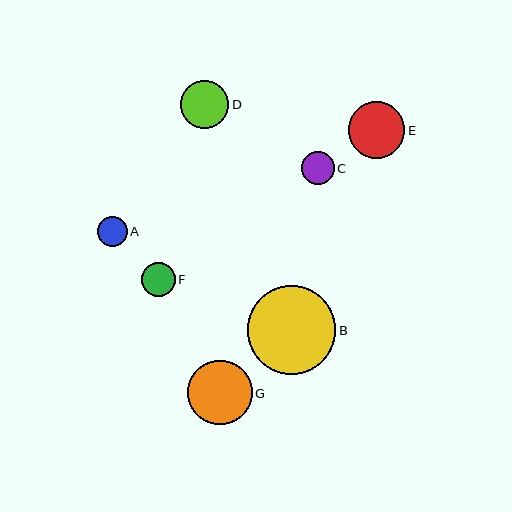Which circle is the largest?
Circle B is the largest with a size of approximately 88 pixels.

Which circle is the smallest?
Circle A is the smallest with a size of approximately 30 pixels.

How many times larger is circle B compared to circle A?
Circle B is approximately 3.0 times the size of circle A.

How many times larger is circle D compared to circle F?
Circle D is approximately 1.4 times the size of circle F.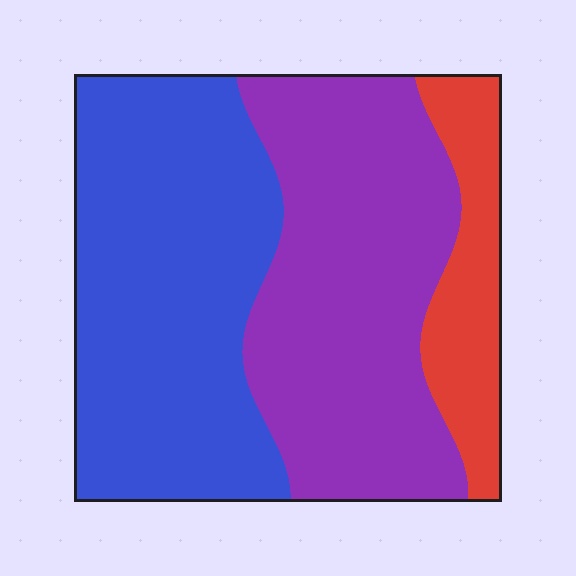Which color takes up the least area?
Red, at roughly 15%.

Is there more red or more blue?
Blue.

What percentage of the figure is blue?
Blue covers 44% of the figure.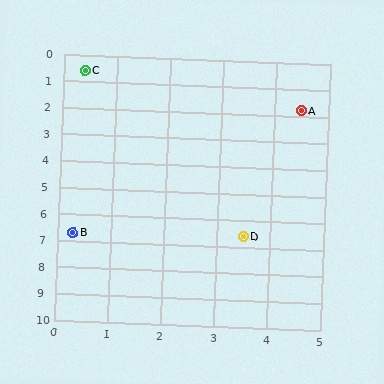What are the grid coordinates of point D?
Point D is at approximately (3.5, 6.6).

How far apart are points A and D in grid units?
Points A and D are about 4.9 grid units apart.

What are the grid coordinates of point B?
Point B is at approximately (0.3, 6.7).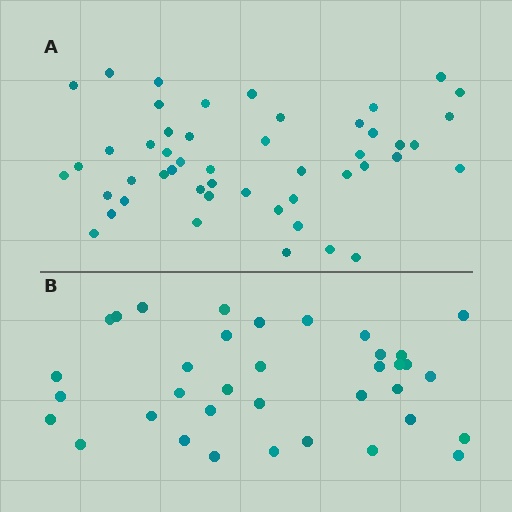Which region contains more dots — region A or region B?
Region A (the top region) has more dots.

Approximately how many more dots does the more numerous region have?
Region A has approximately 15 more dots than region B.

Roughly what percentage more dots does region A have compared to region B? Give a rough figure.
About 35% more.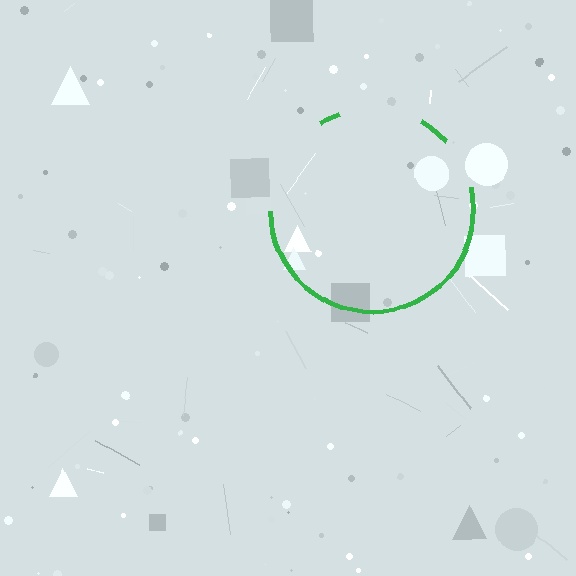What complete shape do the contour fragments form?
The contour fragments form a circle.